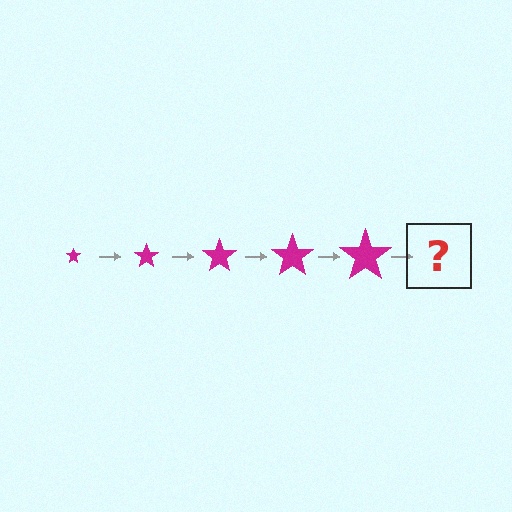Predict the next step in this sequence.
The next step is a magenta star, larger than the previous one.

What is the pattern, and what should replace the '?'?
The pattern is that the star gets progressively larger each step. The '?' should be a magenta star, larger than the previous one.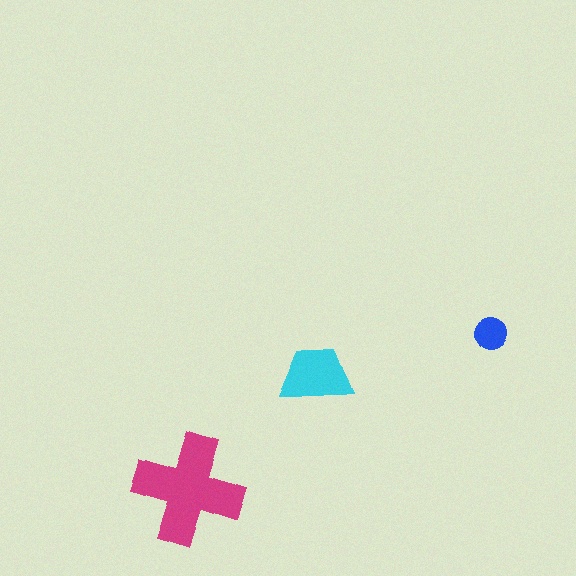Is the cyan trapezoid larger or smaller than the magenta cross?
Smaller.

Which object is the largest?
The magenta cross.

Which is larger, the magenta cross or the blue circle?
The magenta cross.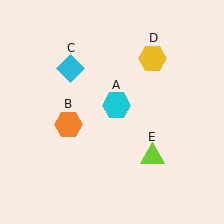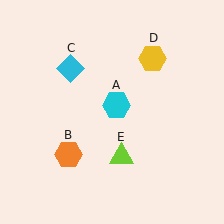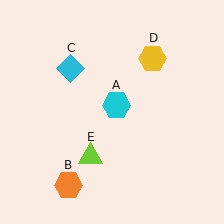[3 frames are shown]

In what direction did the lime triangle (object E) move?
The lime triangle (object E) moved left.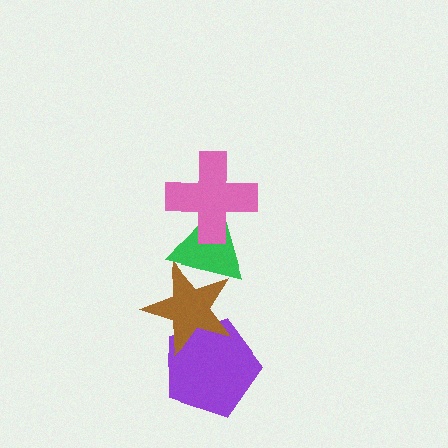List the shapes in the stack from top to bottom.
From top to bottom: the pink cross, the green triangle, the brown star, the purple pentagon.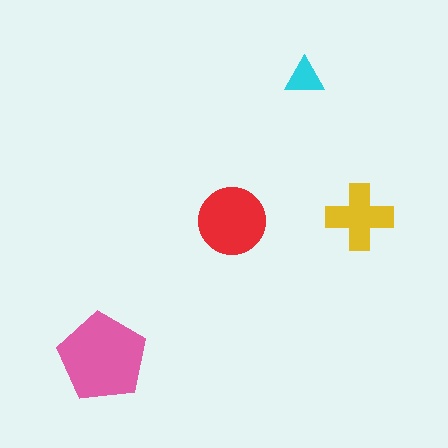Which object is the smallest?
The cyan triangle.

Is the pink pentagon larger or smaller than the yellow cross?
Larger.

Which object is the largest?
The pink pentagon.